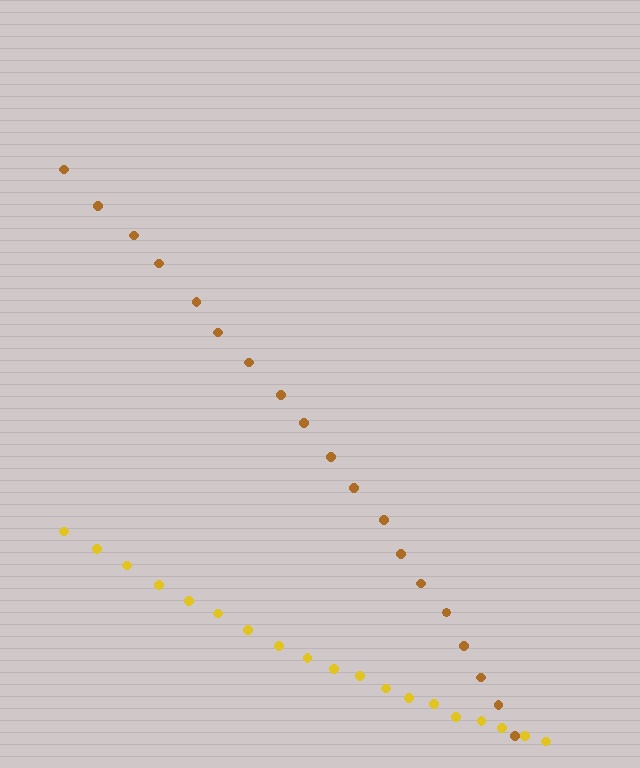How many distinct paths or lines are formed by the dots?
There are 2 distinct paths.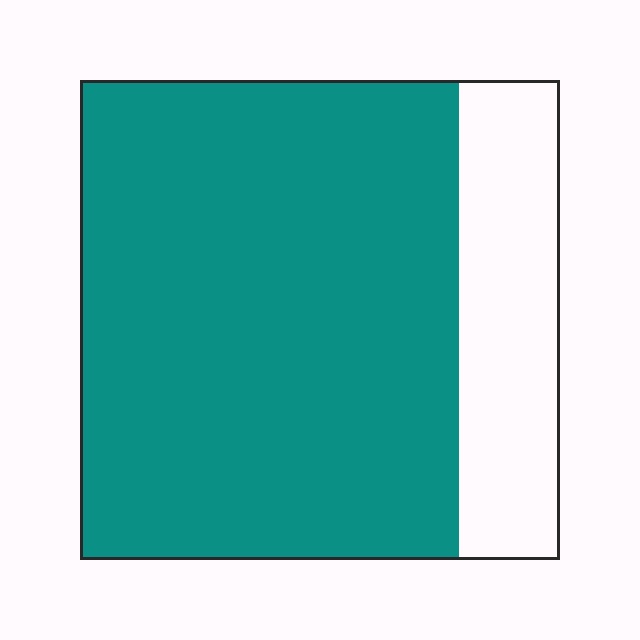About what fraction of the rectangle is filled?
About four fifths (4/5).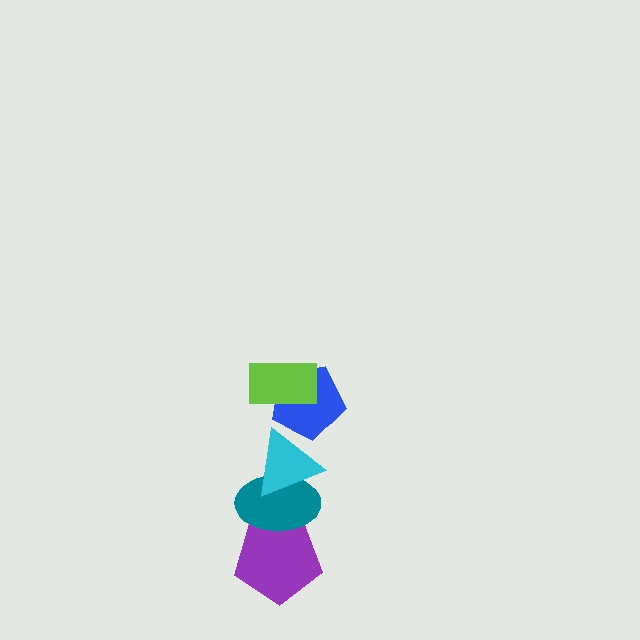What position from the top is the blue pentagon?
The blue pentagon is 2nd from the top.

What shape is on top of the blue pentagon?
The lime rectangle is on top of the blue pentagon.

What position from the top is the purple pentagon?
The purple pentagon is 5th from the top.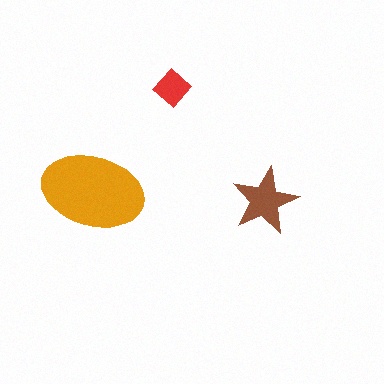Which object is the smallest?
The red diamond.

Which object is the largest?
The orange ellipse.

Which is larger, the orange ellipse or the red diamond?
The orange ellipse.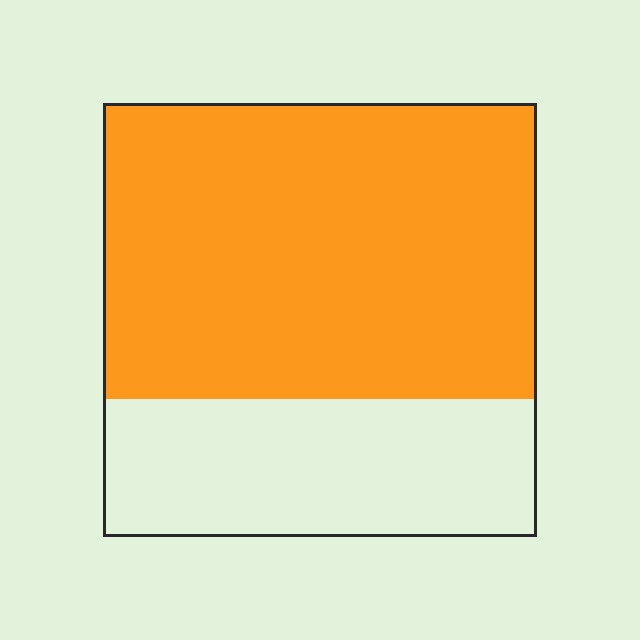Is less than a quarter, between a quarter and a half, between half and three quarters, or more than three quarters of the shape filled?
Between half and three quarters.